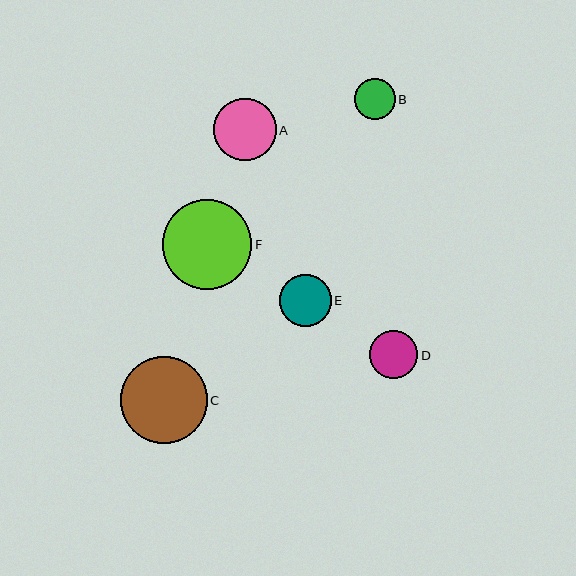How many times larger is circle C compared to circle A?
Circle C is approximately 1.4 times the size of circle A.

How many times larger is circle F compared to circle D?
Circle F is approximately 1.9 times the size of circle D.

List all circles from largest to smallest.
From largest to smallest: F, C, A, E, D, B.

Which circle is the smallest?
Circle B is the smallest with a size of approximately 41 pixels.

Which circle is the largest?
Circle F is the largest with a size of approximately 89 pixels.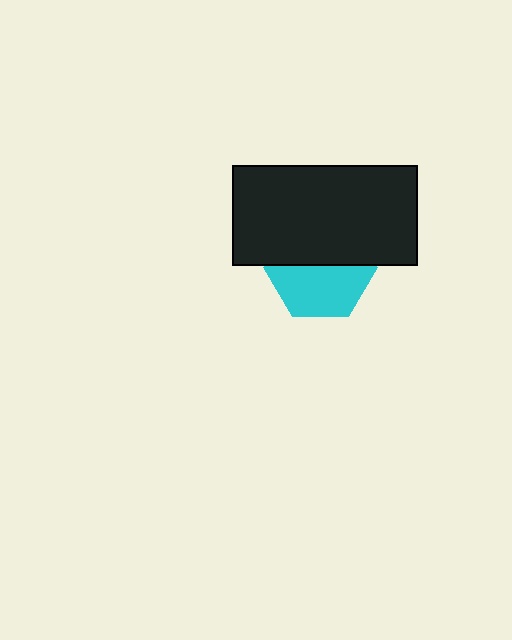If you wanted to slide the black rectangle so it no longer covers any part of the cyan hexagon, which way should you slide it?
Slide it up — that is the most direct way to separate the two shapes.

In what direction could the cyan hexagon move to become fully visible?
The cyan hexagon could move down. That would shift it out from behind the black rectangle entirely.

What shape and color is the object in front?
The object in front is a black rectangle.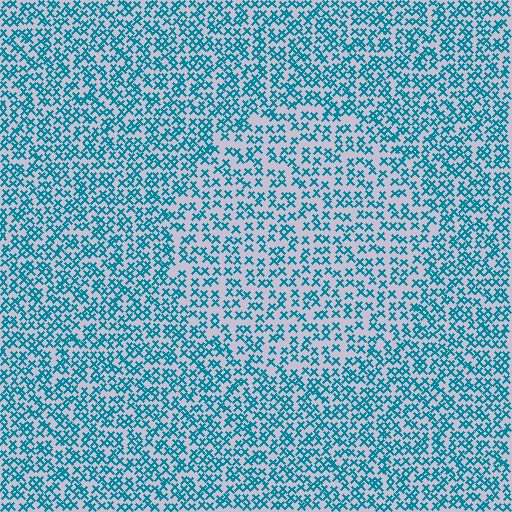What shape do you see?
I see a circle.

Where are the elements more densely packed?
The elements are more densely packed outside the circle boundary.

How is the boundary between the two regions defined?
The boundary is defined by a change in element density (approximately 1.5x ratio). All elements are the same color, size, and shape.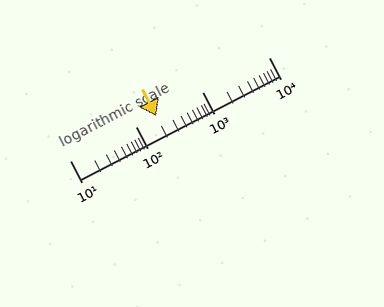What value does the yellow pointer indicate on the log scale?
The pointer indicates approximately 200.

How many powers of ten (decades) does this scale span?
The scale spans 3 decades, from 10 to 10000.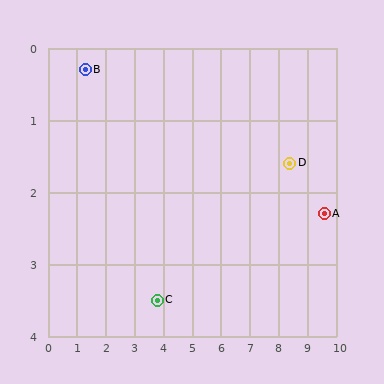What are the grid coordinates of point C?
Point C is at approximately (3.8, 3.5).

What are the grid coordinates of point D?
Point D is at approximately (8.4, 1.6).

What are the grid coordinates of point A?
Point A is at approximately (9.6, 2.3).